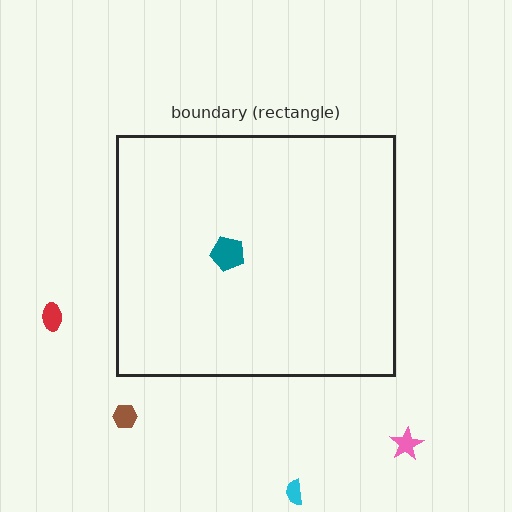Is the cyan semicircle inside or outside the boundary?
Outside.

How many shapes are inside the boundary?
1 inside, 4 outside.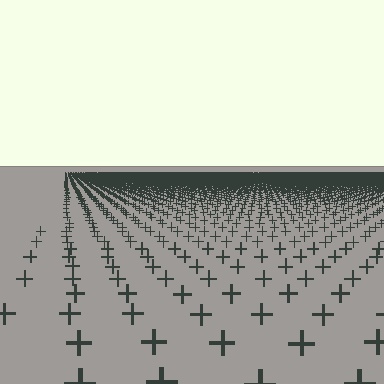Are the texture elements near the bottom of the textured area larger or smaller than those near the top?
Larger. Near the bottom, elements are closer to the viewer and appear at a bigger on-screen size.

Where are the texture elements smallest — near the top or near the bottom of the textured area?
Near the top.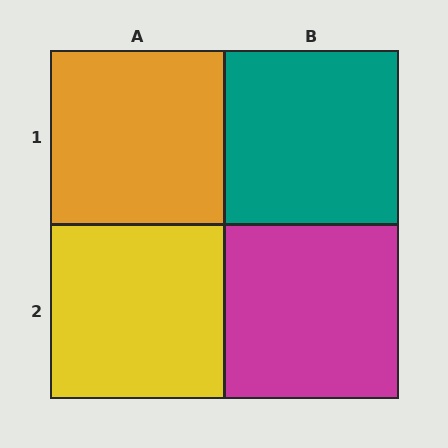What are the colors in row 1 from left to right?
Orange, teal.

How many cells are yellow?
1 cell is yellow.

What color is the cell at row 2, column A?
Yellow.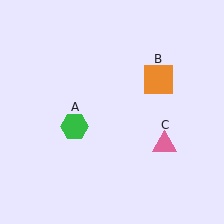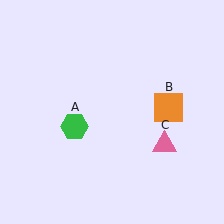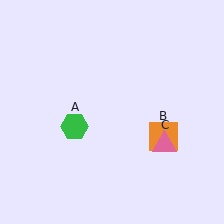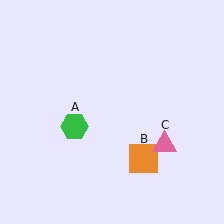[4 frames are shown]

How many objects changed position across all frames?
1 object changed position: orange square (object B).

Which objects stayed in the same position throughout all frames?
Green hexagon (object A) and pink triangle (object C) remained stationary.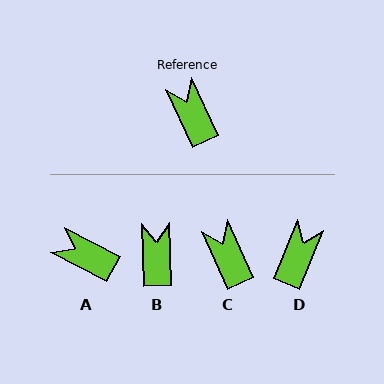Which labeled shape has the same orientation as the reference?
C.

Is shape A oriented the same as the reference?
No, it is off by about 37 degrees.